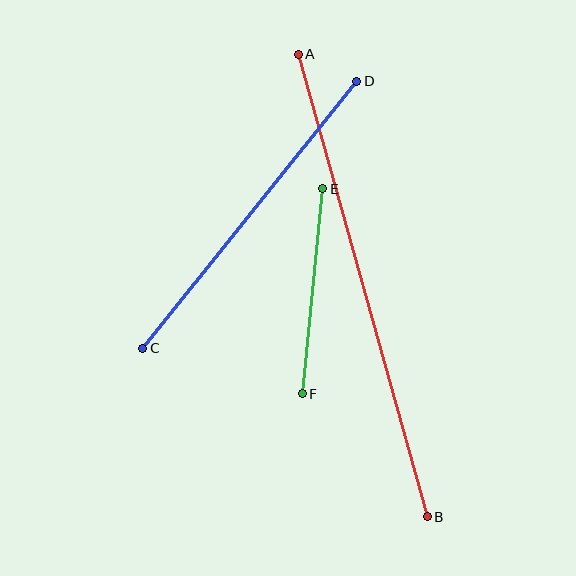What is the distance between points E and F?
The distance is approximately 206 pixels.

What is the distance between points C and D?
The distance is approximately 342 pixels.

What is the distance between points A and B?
The distance is approximately 480 pixels.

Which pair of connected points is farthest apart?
Points A and B are farthest apart.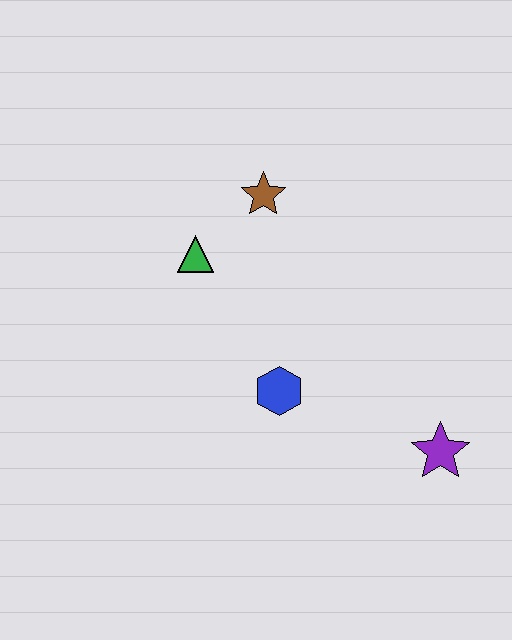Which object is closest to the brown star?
The green triangle is closest to the brown star.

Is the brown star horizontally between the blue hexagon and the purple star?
No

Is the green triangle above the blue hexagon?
Yes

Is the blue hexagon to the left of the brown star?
No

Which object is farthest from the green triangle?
The purple star is farthest from the green triangle.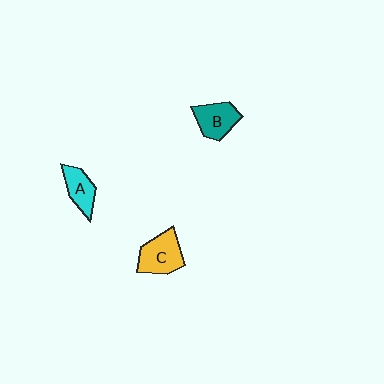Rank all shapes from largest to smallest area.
From largest to smallest: C (yellow), B (teal), A (cyan).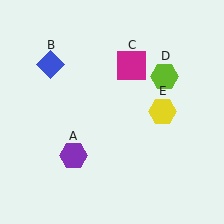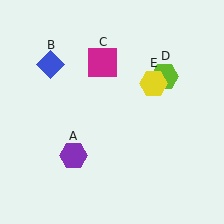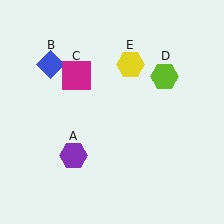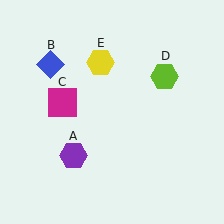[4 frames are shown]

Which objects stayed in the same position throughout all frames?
Purple hexagon (object A) and blue diamond (object B) and lime hexagon (object D) remained stationary.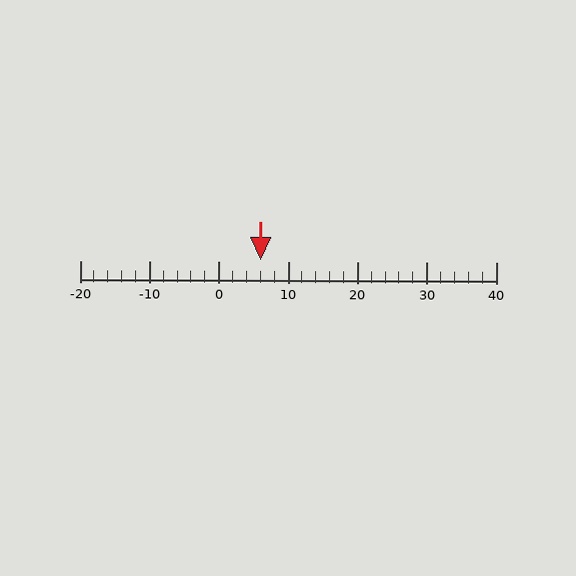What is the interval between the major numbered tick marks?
The major tick marks are spaced 10 units apart.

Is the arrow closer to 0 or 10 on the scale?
The arrow is closer to 10.